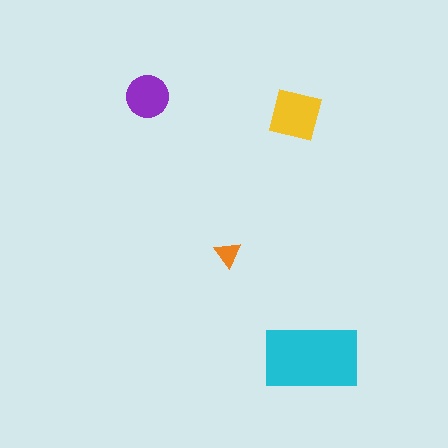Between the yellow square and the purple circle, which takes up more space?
The yellow square.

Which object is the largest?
The cyan rectangle.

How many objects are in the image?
There are 4 objects in the image.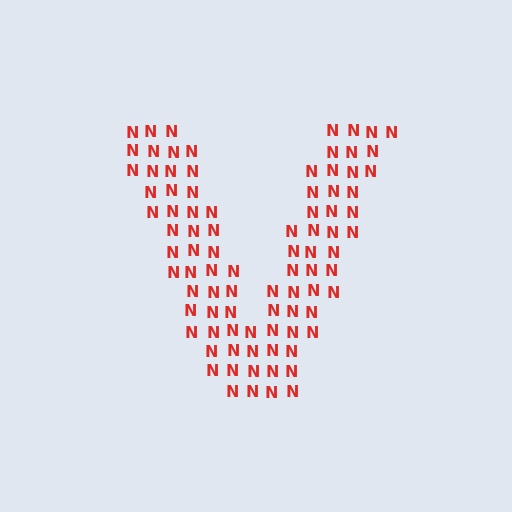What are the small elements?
The small elements are letter N's.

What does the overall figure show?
The overall figure shows the letter V.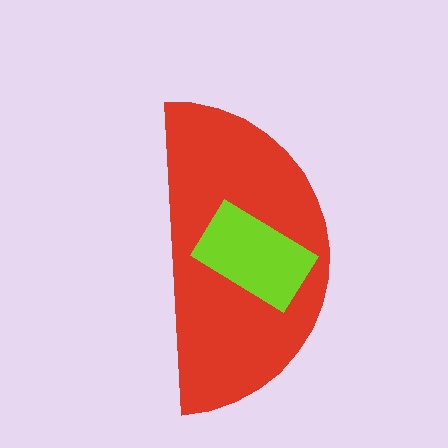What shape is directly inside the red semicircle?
The lime rectangle.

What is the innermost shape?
The lime rectangle.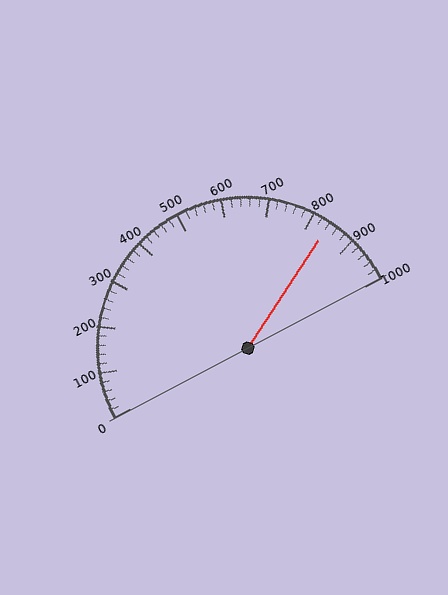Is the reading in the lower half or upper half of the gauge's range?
The reading is in the upper half of the range (0 to 1000).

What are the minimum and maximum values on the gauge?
The gauge ranges from 0 to 1000.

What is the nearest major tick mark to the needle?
The nearest major tick mark is 800.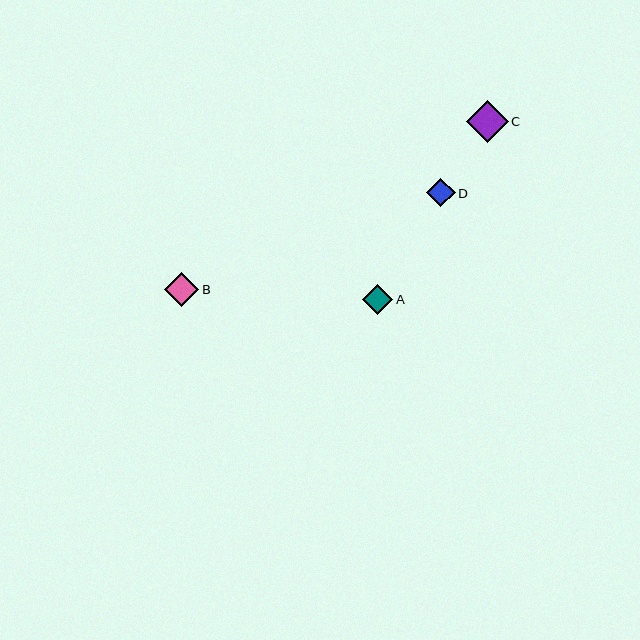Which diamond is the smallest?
Diamond D is the smallest with a size of approximately 28 pixels.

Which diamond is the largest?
Diamond C is the largest with a size of approximately 42 pixels.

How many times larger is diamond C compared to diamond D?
Diamond C is approximately 1.5 times the size of diamond D.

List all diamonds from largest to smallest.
From largest to smallest: C, B, A, D.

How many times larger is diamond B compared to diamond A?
Diamond B is approximately 1.1 times the size of diamond A.